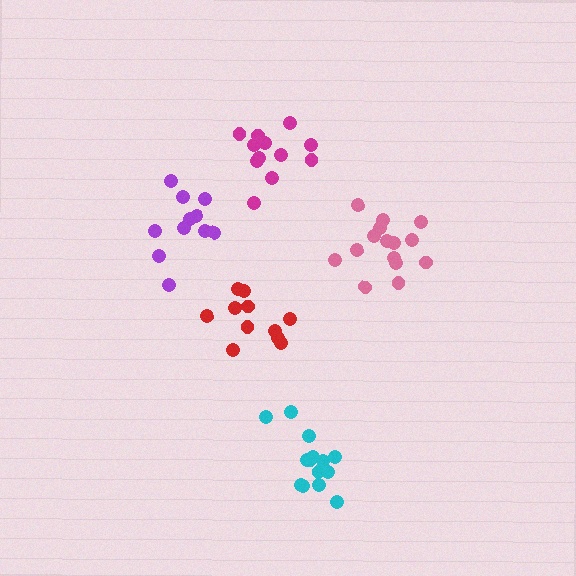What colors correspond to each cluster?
The clusters are colored: purple, red, pink, cyan, magenta.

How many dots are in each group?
Group 1: 11 dots, Group 2: 11 dots, Group 3: 15 dots, Group 4: 15 dots, Group 5: 12 dots (64 total).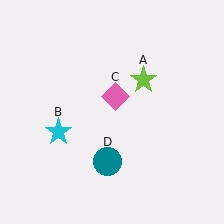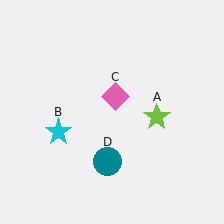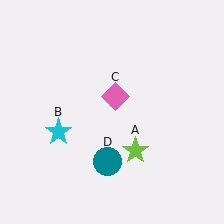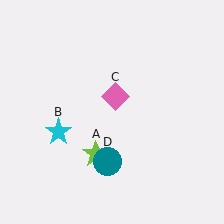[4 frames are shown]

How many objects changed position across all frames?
1 object changed position: lime star (object A).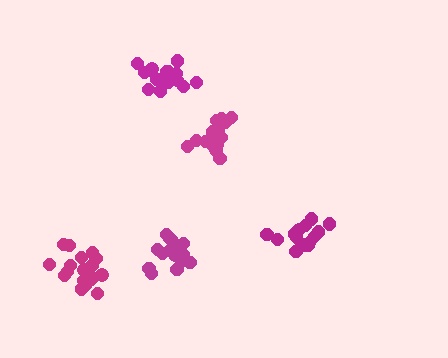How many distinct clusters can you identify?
There are 5 distinct clusters.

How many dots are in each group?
Group 1: 18 dots, Group 2: 17 dots, Group 3: 19 dots, Group 4: 19 dots, Group 5: 16 dots (89 total).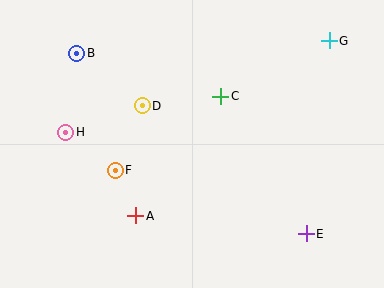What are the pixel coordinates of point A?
Point A is at (136, 216).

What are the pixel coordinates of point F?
Point F is at (115, 170).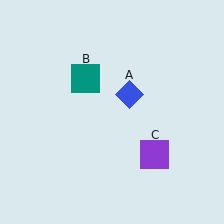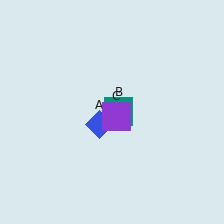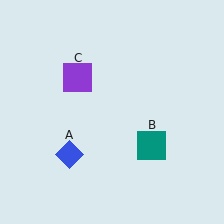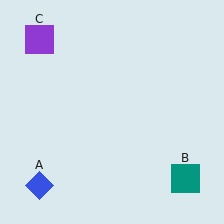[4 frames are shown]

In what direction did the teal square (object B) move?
The teal square (object B) moved down and to the right.